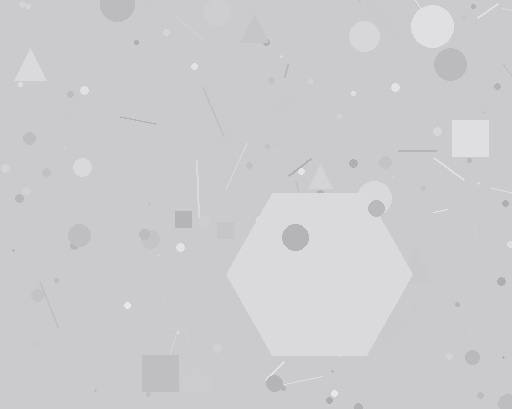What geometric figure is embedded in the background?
A hexagon is embedded in the background.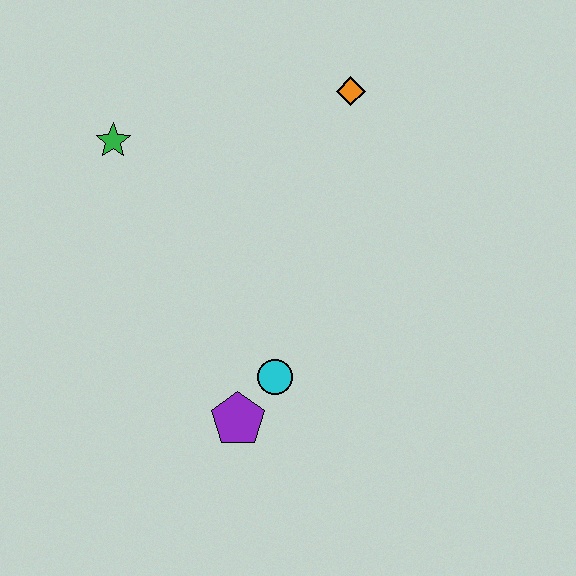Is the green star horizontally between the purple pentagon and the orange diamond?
No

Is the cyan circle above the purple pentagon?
Yes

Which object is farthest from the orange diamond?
The purple pentagon is farthest from the orange diamond.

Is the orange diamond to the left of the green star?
No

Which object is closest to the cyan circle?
The purple pentagon is closest to the cyan circle.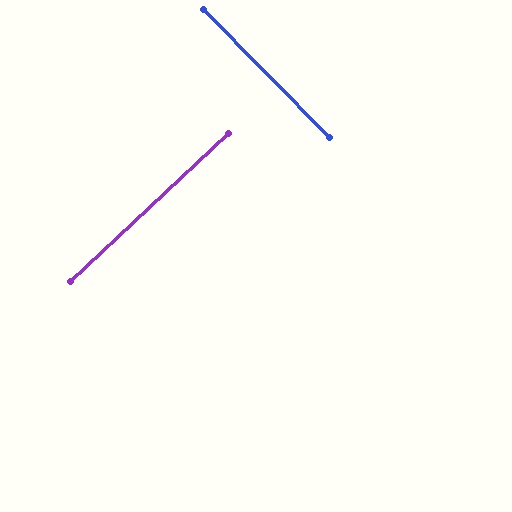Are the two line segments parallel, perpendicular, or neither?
Perpendicular — they meet at approximately 89°.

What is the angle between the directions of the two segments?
Approximately 89 degrees.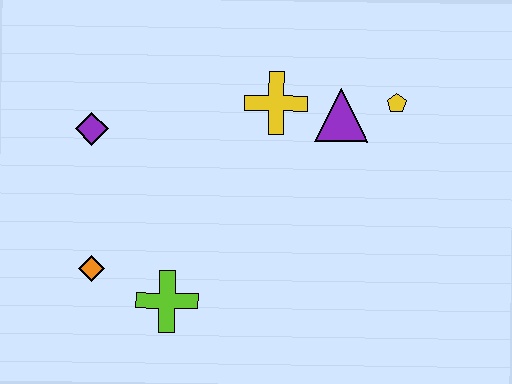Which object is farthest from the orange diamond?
The yellow pentagon is farthest from the orange diamond.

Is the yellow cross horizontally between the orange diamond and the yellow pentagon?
Yes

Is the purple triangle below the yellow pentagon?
Yes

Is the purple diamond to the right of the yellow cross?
No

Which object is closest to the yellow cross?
The purple triangle is closest to the yellow cross.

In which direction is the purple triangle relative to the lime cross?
The purple triangle is above the lime cross.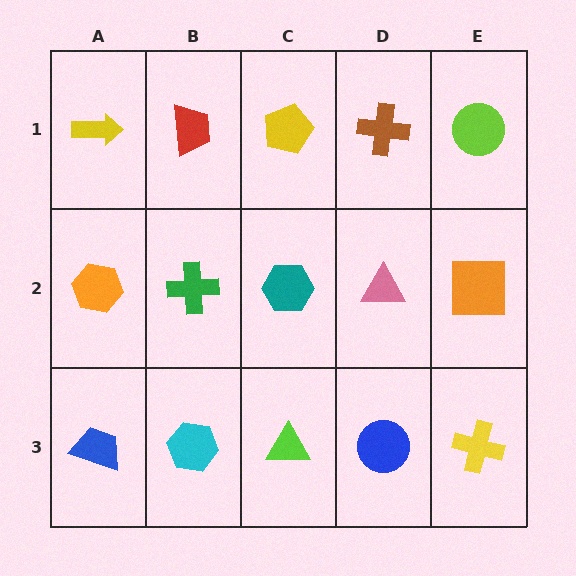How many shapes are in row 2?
5 shapes.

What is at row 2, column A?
An orange hexagon.